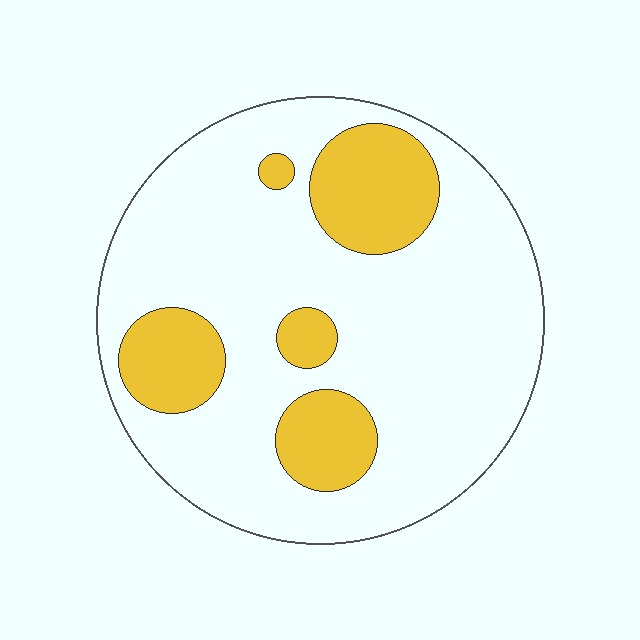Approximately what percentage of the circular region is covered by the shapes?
Approximately 20%.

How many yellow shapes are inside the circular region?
5.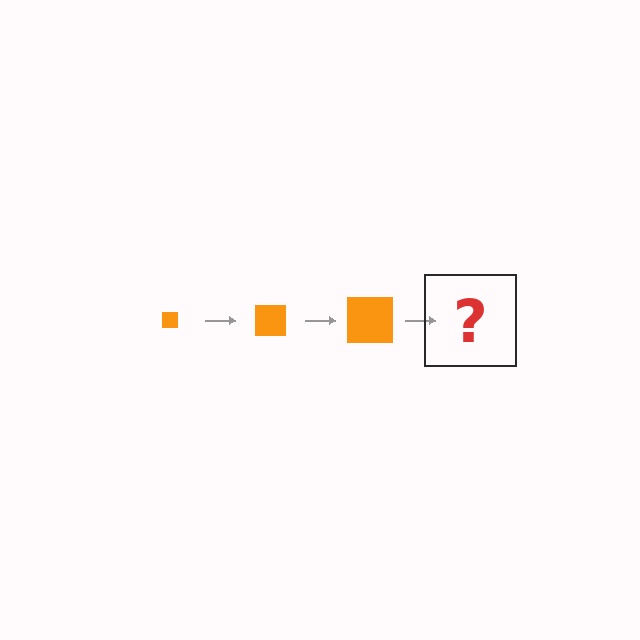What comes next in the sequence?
The next element should be an orange square, larger than the previous one.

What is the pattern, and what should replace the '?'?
The pattern is that the square gets progressively larger each step. The '?' should be an orange square, larger than the previous one.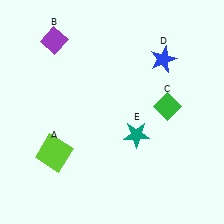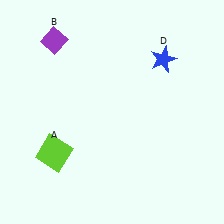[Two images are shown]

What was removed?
The green diamond (C), the teal star (E) were removed in Image 2.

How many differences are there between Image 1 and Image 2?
There are 2 differences between the two images.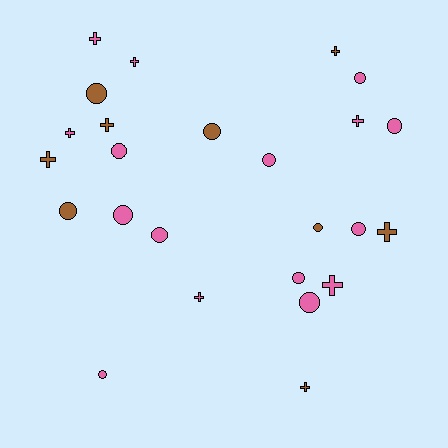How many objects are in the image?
There are 25 objects.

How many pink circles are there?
There are 10 pink circles.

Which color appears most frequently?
Pink, with 16 objects.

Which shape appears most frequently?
Circle, with 14 objects.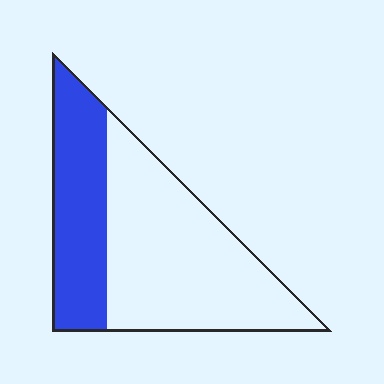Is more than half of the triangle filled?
No.